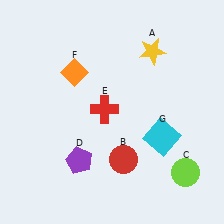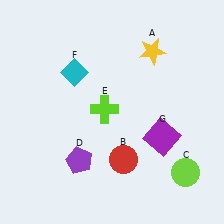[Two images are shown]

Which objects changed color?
E changed from red to lime. F changed from orange to cyan. G changed from cyan to purple.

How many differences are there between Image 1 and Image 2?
There are 3 differences between the two images.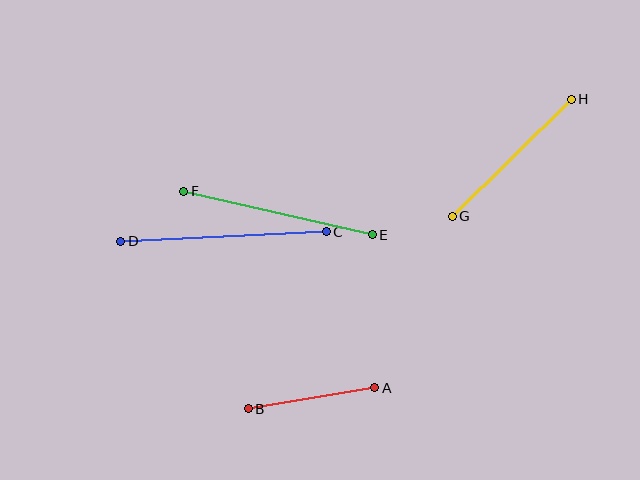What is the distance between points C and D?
The distance is approximately 206 pixels.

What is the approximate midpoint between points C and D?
The midpoint is at approximately (224, 237) pixels.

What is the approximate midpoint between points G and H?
The midpoint is at approximately (512, 158) pixels.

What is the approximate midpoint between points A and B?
The midpoint is at approximately (311, 398) pixels.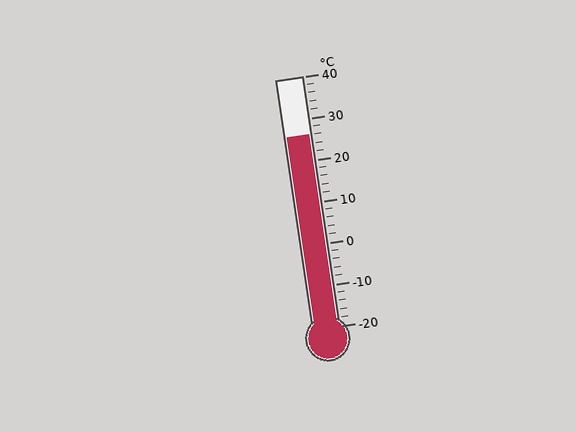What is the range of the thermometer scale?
The thermometer scale ranges from -20°C to 40°C.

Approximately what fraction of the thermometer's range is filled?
The thermometer is filled to approximately 75% of its range.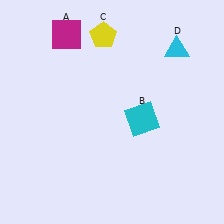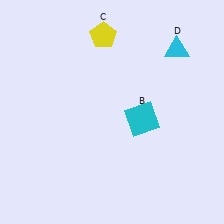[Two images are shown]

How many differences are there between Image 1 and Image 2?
There is 1 difference between the two images.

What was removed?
The magenta square (A) was removed in Image 2.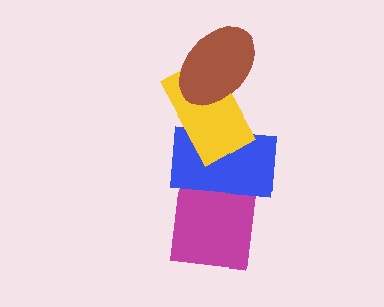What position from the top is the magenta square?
The magenta square is 4th from the top.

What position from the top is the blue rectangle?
The blue rectangle is 3rd from the top.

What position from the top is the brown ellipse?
The brown ellipse is 1st from the top.